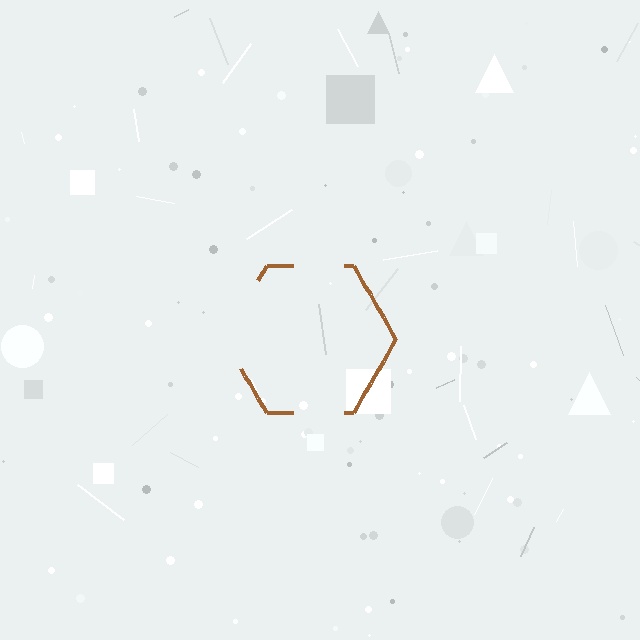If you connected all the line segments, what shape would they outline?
They would outline a hexagon.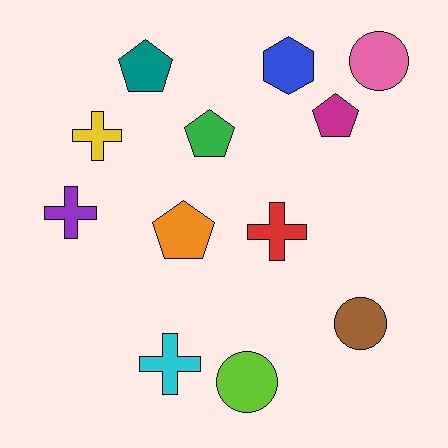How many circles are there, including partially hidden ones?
There are 3 circles.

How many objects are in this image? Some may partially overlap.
There are 12 objects.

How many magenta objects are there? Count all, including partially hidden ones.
There is 1 magenta object.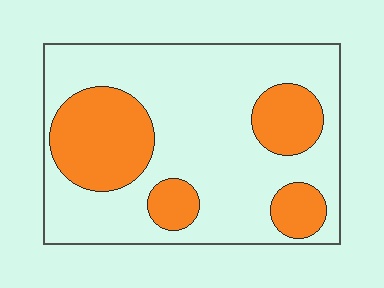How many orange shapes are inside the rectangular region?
4.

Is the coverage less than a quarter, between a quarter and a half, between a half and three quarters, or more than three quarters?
Between a quarter and a half.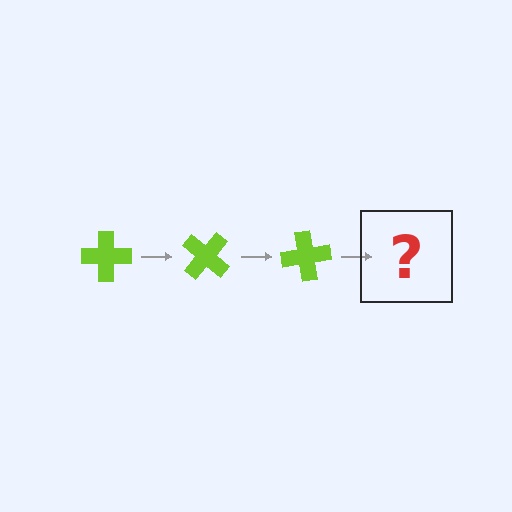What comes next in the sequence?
The next element should be a lime cross rotated 120 degrees.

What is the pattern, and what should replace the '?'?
The pattern is that the cross rotates 40 degrees each step. The '?' should be a lime cross rotated 120 degrees.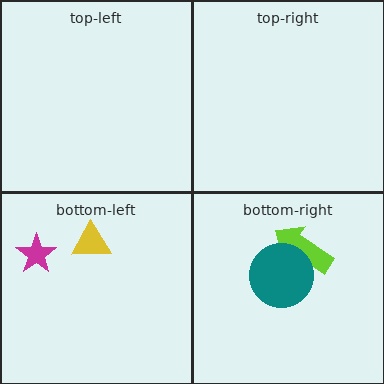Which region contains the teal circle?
The bottom-right region.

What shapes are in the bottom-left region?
The magenta star, the yellow triangle.